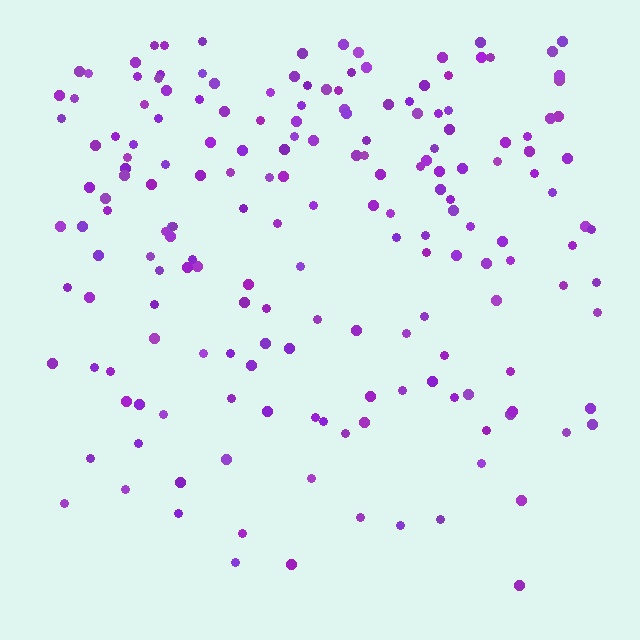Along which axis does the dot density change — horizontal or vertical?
Vertical.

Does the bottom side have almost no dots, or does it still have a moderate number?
Still a moderate number, just noticeably fewer than the top.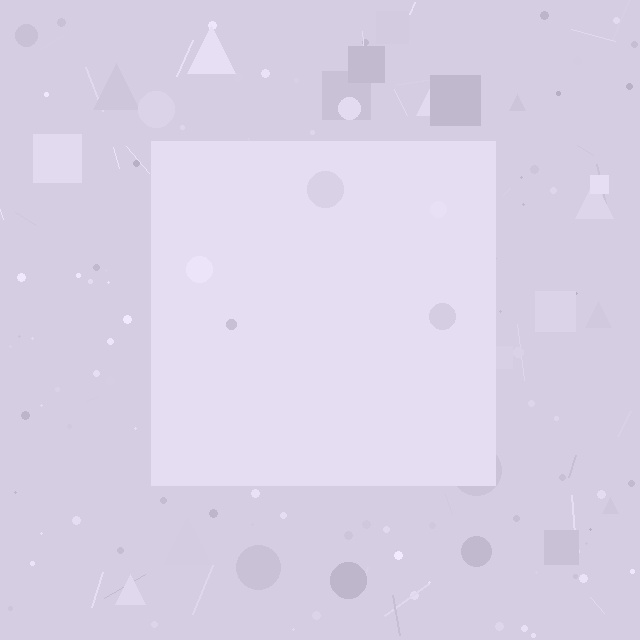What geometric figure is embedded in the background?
A square is embedded in the background.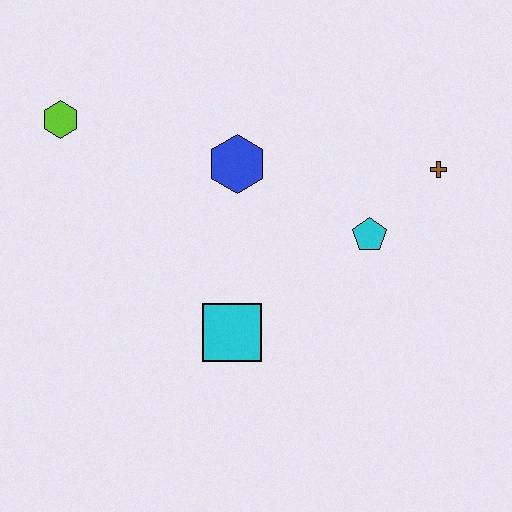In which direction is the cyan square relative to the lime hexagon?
The cyan square is below the lime hexagon.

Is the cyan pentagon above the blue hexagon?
No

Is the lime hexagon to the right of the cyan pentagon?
No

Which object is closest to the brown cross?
The cyan pentagon is closest to the brown cross.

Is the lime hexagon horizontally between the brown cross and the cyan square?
No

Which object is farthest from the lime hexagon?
The brown cross is farthest from the lime hexagon.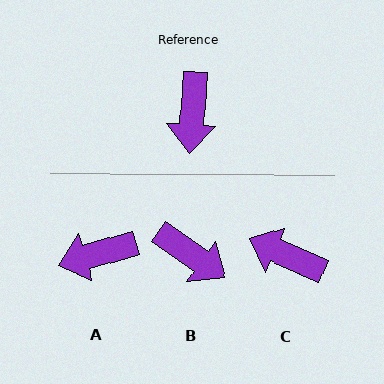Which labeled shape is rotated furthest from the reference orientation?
C, about 110 degrees away.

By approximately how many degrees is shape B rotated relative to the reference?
Approximately 58 degrees counter-clockwise.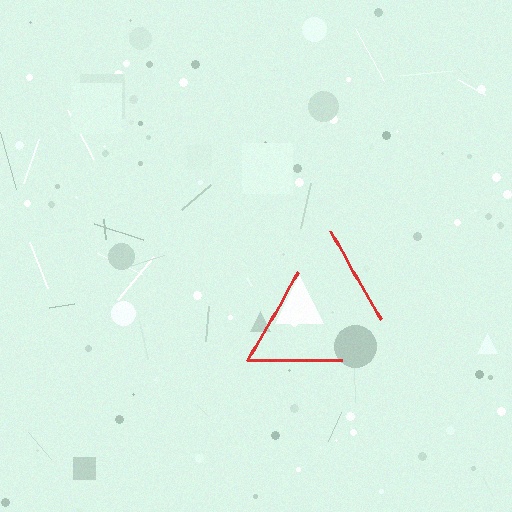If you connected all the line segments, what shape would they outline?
They would outline a triangle.